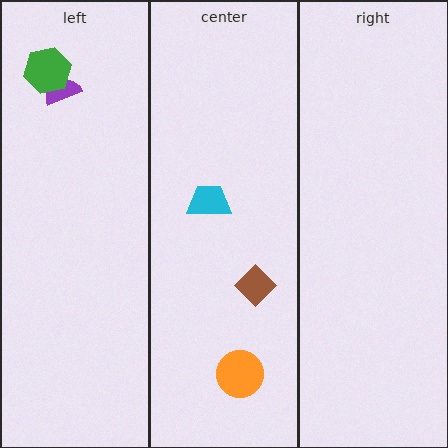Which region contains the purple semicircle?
The left region.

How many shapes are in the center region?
3.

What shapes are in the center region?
The cyan trapezoid, the brown diamond, the orange circle.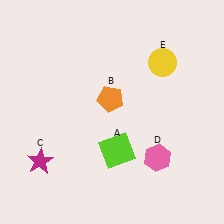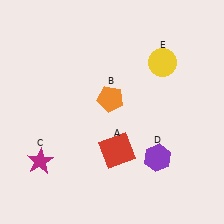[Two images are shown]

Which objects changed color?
A changed from lime to red. D changed from pink to purple.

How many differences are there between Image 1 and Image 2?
There are 2 differences between the two images.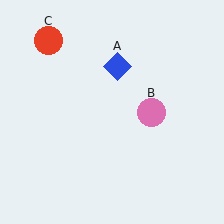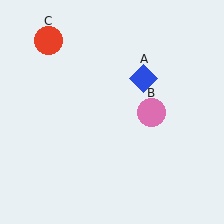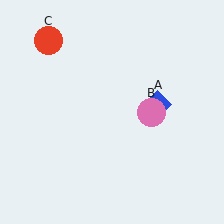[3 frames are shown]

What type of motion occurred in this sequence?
The blue diamond (object A) rotated clockwise around the center of the scene.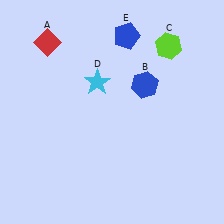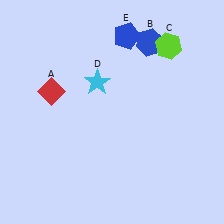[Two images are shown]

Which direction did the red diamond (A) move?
The red diamond (A) moved down.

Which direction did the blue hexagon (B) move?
The blue hexagon (B) moved up.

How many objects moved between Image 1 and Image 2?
2 objects moved between the two images.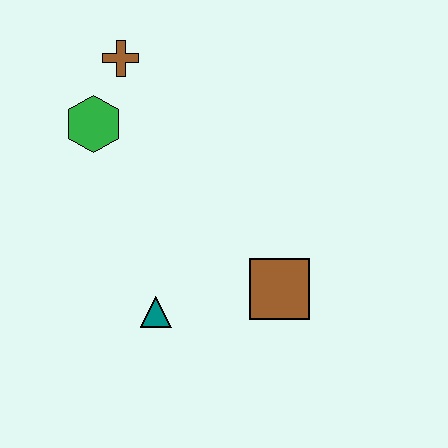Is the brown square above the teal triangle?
Yes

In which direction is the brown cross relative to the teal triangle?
The brown cross is above the teal triangle.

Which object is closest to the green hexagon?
The brown cross is closest to the green hexagon.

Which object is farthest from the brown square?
The brown cross is farthest from the brown square.